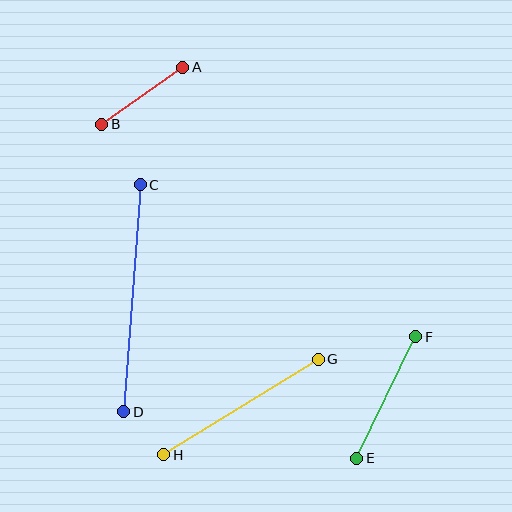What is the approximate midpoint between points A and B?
The midpoint is at approximately (142, 96) pixels.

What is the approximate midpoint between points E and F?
The midpoint is at approximately (386, 398) pixels.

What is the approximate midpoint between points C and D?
The midpoint is at approximately (132, 298) pixels.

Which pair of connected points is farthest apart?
Points C and D are farthest apart.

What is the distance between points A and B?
The distance is approximately 99 pixels.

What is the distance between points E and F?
The distance is approximately 135 pixels.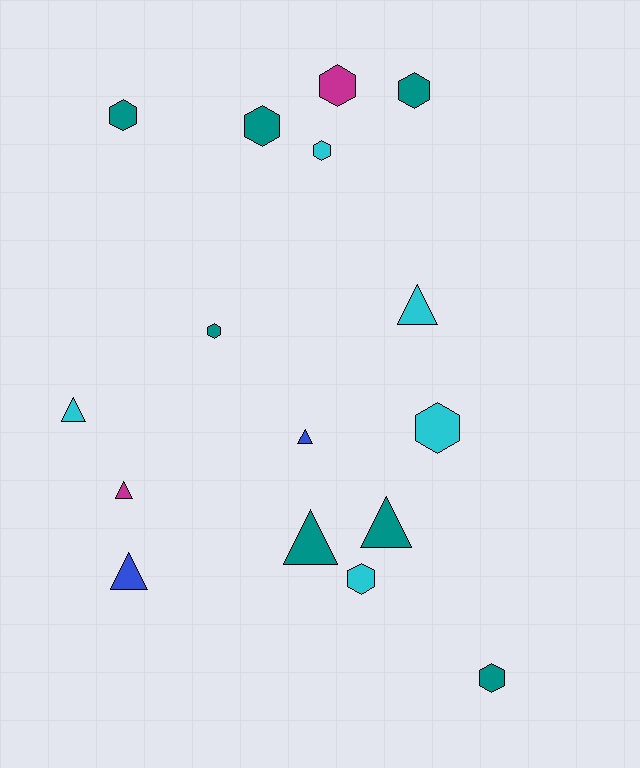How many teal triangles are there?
There are 2 teal triangles.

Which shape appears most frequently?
Hexagon, with 9 objects.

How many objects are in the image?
There are 16 objects.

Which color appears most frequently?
Teal, with 7 objects.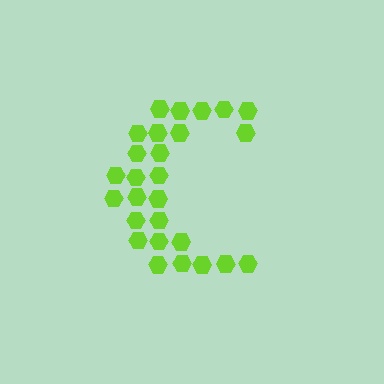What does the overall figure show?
The overall figure shows the letter C.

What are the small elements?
The small elements are hexagons.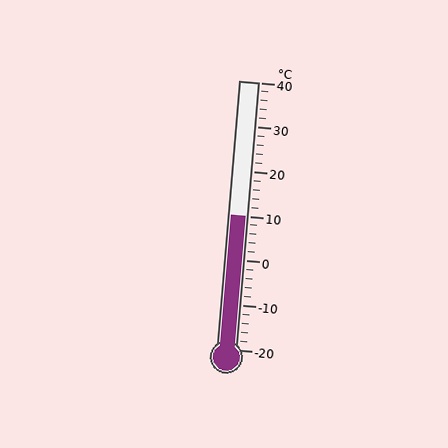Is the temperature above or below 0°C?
The temperature is above 0°C.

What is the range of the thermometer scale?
The thermometer scale ranges from -20°C to 40°C.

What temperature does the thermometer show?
The thermometer shows approximately 10°C.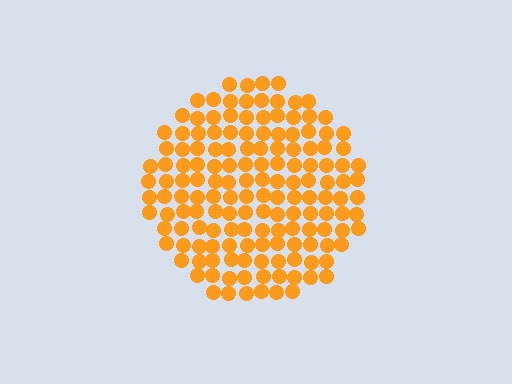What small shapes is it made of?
It is made of small circles.